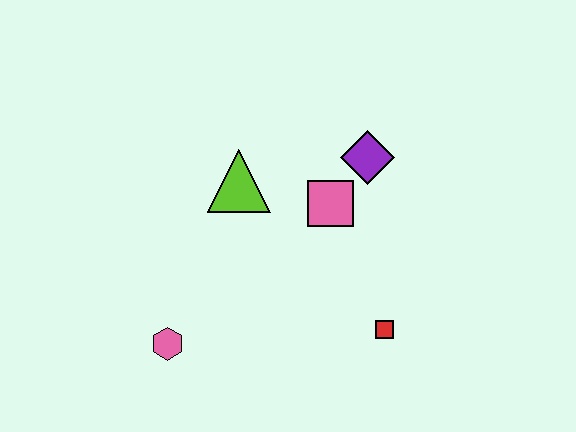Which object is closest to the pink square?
The purple diamond is closest to the pink square.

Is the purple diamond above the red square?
Yes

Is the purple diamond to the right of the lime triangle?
Yes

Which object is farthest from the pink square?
The pink hexagon is farthest from the pink square.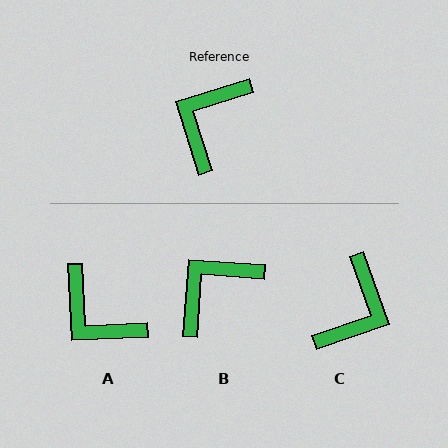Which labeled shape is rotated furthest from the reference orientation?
C, about 178 degrees away.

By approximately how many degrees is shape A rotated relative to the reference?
Approximately 75 degrees counter-clockwise.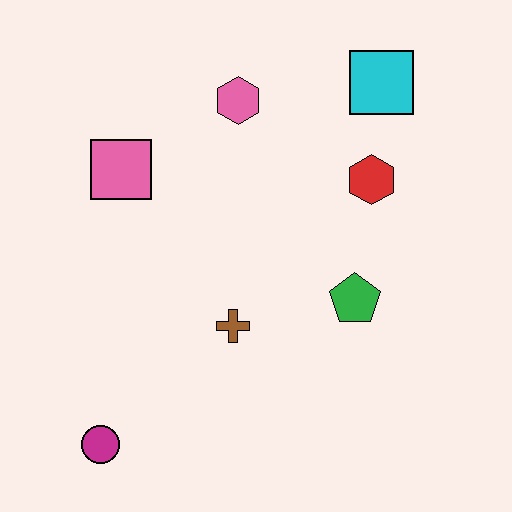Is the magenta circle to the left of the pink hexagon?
Yes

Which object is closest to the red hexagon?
The cyan square is closest to the red hexagon.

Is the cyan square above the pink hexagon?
Yes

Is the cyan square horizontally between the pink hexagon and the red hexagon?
No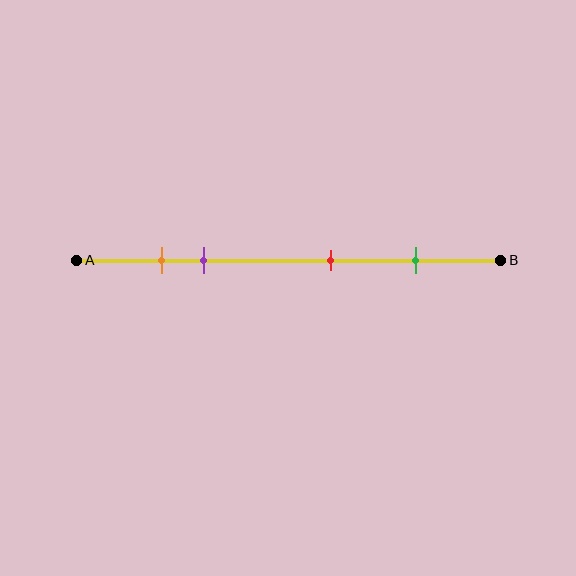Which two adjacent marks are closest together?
The orange and purple marks are the closest adjacent pair.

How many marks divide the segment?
There are 4 marks dividing the segment.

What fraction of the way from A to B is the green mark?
The green mark is approximately 80% (0.8) of the way from A to B.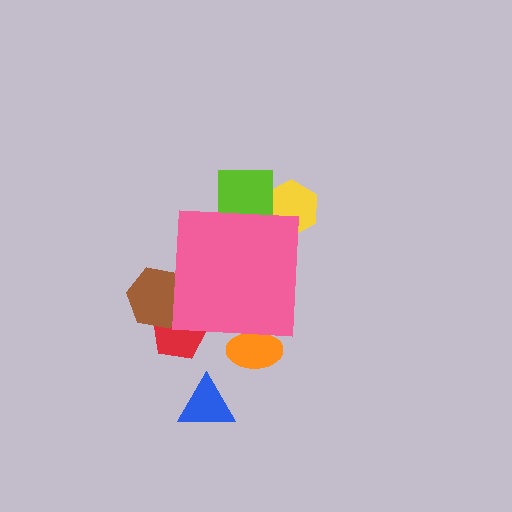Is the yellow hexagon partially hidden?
Yes, the yellow hexagon is partially hidden behind the pink square.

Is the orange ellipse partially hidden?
Yes, the orange ellipse is partially hidden behind the pink square.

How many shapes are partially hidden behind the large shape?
5 shapes are partially hidden.